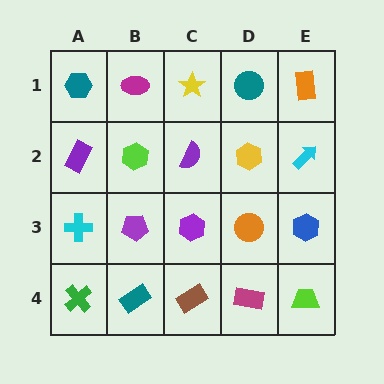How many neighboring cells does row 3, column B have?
4.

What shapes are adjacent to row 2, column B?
A magenta ellipse (row 1, column B), a purple pentagon (row 3, column B), a purple rectangle (row 2, column A), a purple semicircle (row 2, column C).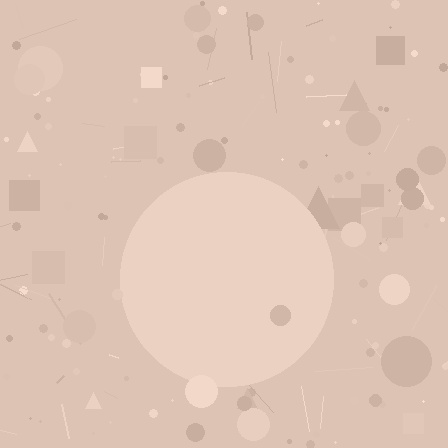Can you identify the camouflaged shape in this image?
The camouflaged shape is a circle.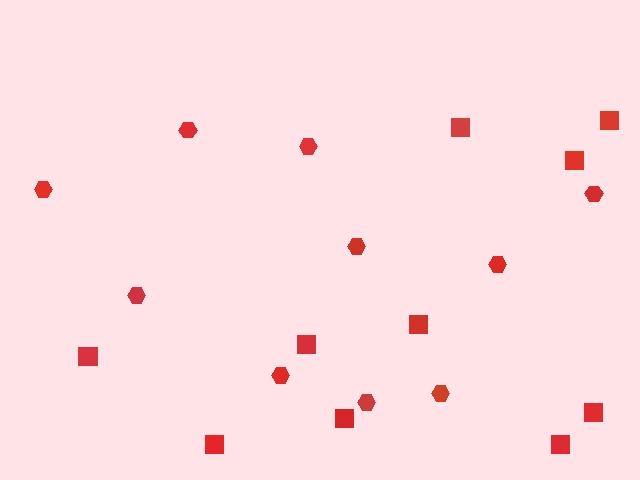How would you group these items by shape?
There are 2 groups: one group of hexagons (10) and one group of squares (10).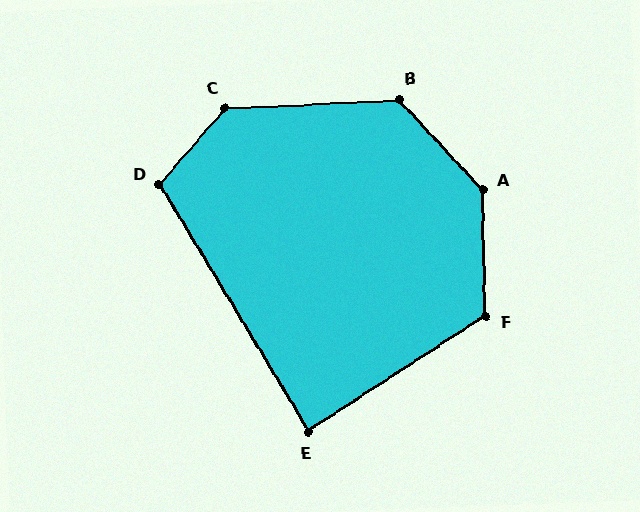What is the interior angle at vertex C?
Approximately 134 degrees (obtuse).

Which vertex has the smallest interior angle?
E, at approximately 88 degrees.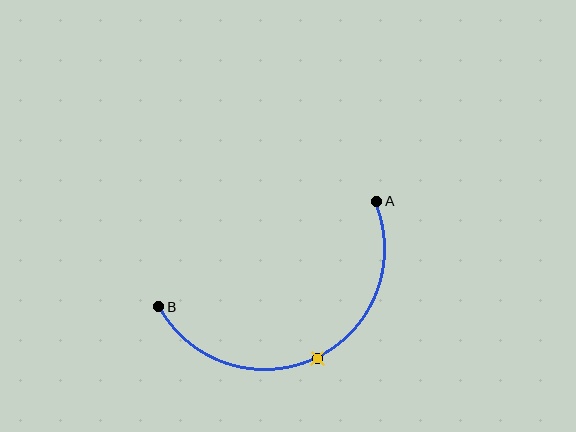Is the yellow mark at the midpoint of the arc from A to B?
Yes. The yellow mark lies on the arc at equal arc-length from both A and B — it is the arc midpoint.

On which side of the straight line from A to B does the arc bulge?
The arc bulges below the straight line connecting A and B.